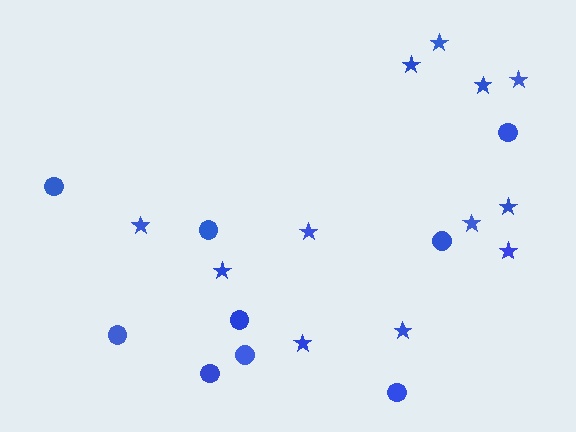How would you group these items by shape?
There are 2 groups: one group of circles (9) and one group of stars (12).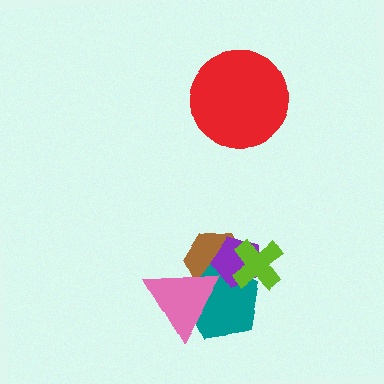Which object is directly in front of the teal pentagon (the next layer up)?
The pink triangle is directly in front of the teal pentagon.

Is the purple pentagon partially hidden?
Yes, it is partially covered by another shape.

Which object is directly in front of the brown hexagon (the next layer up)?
The teal pentagon is directly in front of the brown hexagon.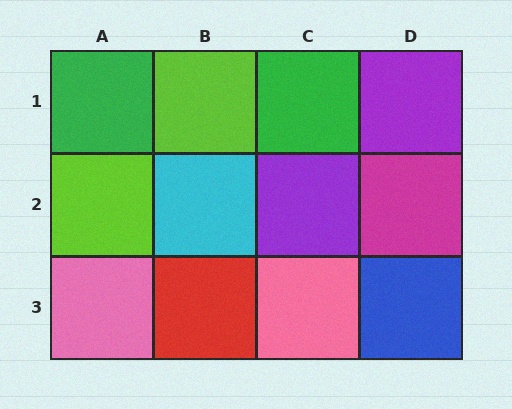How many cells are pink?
2 cells are pink.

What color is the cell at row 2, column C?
Purple.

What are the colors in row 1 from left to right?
Green, lime, green, purple.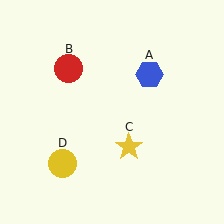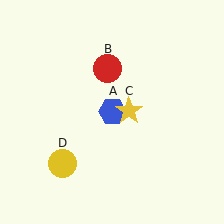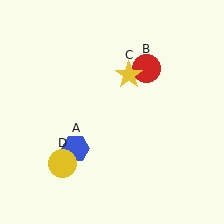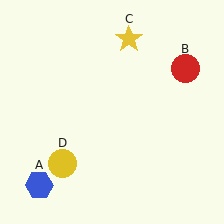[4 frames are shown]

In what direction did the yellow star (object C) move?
The yellow star (object C) moved up.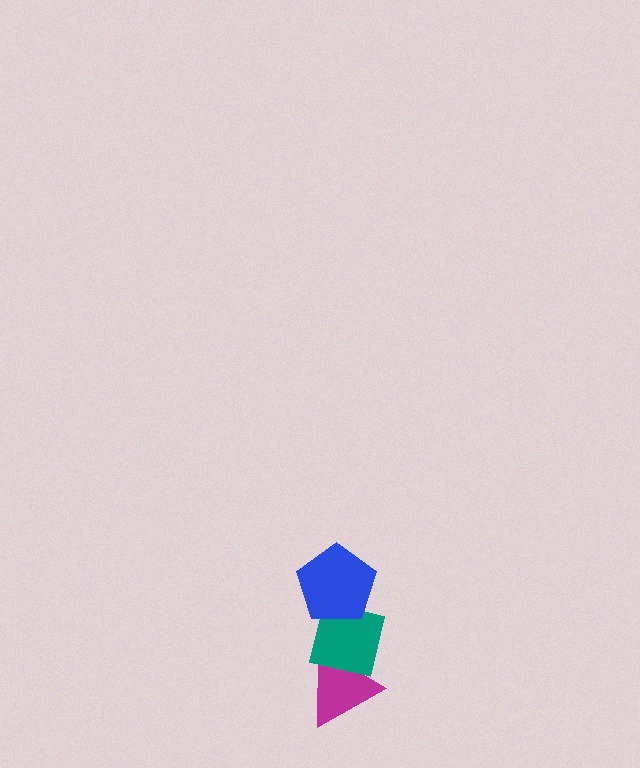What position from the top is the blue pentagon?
The blue pentagon is 1st from the top.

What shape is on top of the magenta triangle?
The teal square is on top of the magenta triangle.